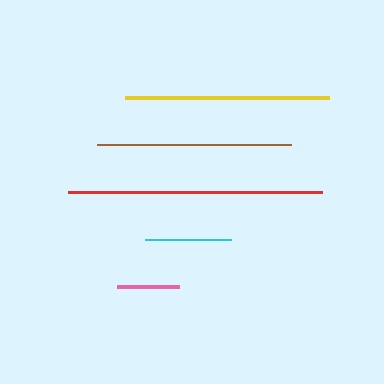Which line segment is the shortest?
The pink line is the shortest at approximately 62 pixels.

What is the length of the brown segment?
The brown segment is approximately 193 pixels long.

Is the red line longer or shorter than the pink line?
The red line is longer than the pink line.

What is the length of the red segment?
The red segment is approximately 254 pixels long.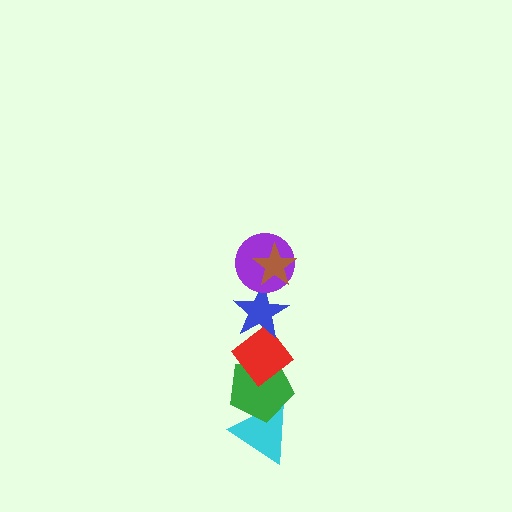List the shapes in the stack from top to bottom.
From top to bottom: the brown star, the purple circle, the blue star, the red diamond, the green pentagon, the cyan triangle.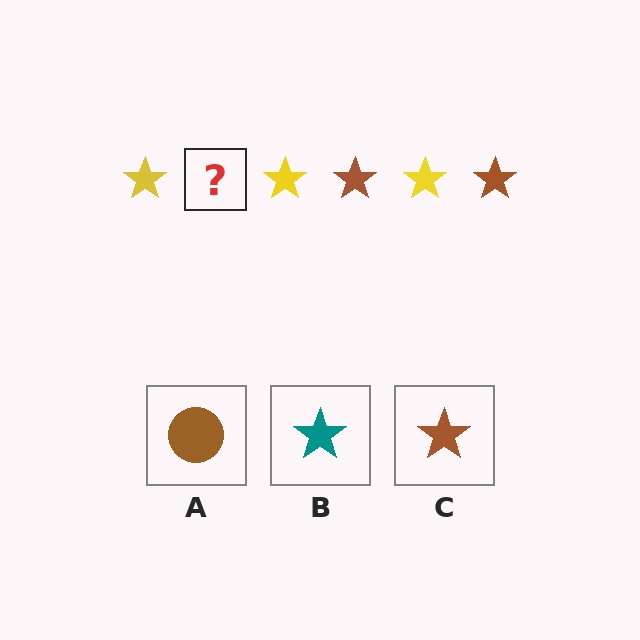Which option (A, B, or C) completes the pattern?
C.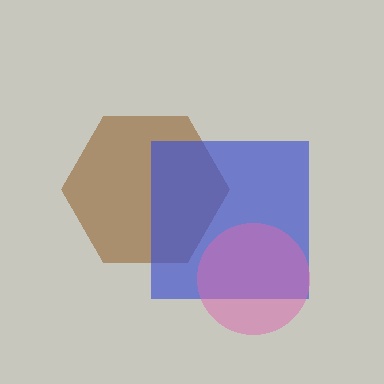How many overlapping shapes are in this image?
There are 3 overlapping shapes in the image.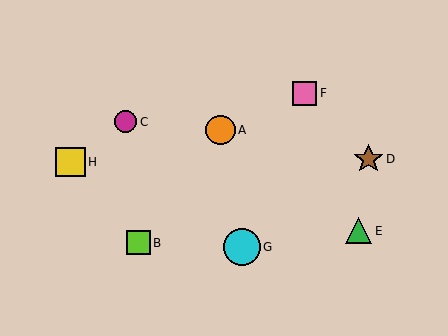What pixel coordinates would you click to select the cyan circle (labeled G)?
Click at (242, 247) to select the cyan circle G.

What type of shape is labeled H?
Shape H is a yellow square.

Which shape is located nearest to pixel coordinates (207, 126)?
The orange circle (labeled A) at (220, 130) is nearest to that location.